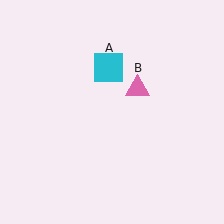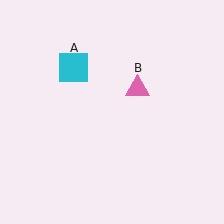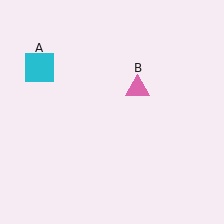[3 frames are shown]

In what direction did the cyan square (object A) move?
The cyan square (object A) moved left.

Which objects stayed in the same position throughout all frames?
Pink triangle (object B) remained stationary.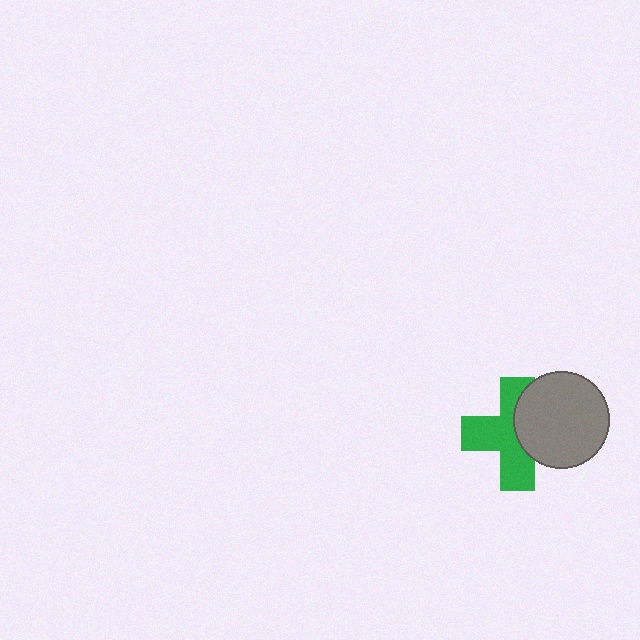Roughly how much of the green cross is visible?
About half of it is visible (roughly 60%).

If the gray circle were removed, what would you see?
You would see the complete green cross.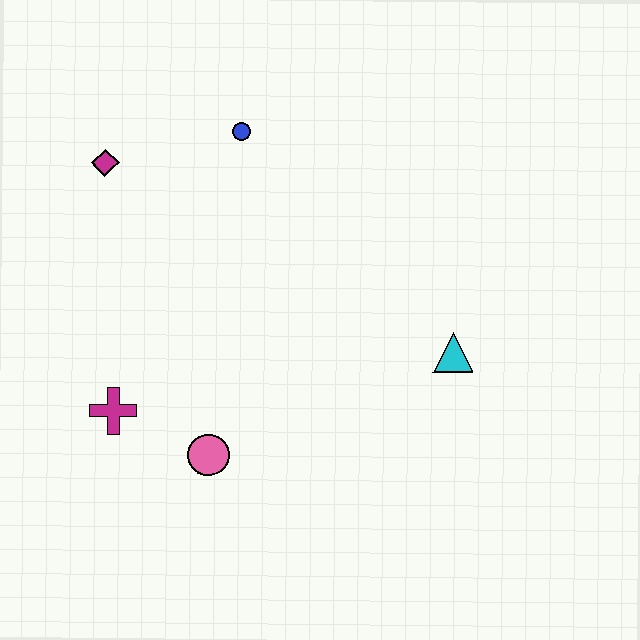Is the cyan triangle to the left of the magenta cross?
No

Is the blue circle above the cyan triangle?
Yes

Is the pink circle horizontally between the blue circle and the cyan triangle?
No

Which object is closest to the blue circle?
The magenta diamond is closest to the blue circle.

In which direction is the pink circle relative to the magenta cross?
The pink circle is to the right of the magenta cross.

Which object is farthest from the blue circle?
The pink circle is farthest from the blue circle.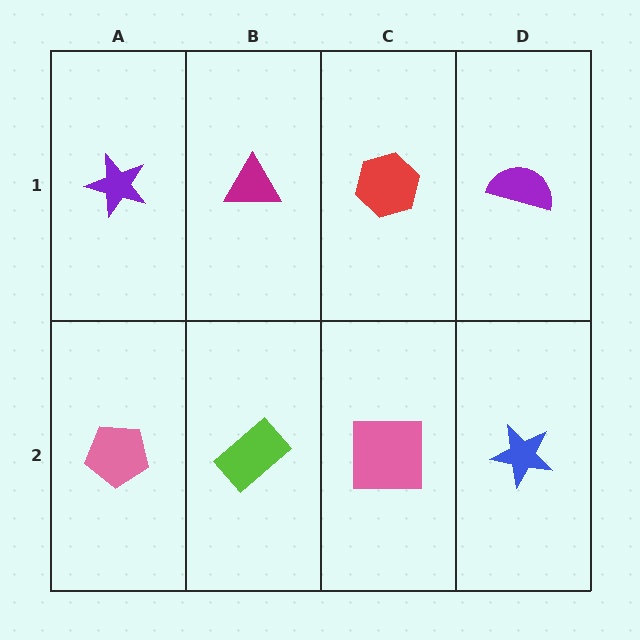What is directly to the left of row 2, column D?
A pink square.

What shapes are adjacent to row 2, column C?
A red hexagon (row 1, column C), a lime rectangle (row 2, column B), a blue star (row 2, column D).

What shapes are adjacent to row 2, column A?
A purple star (row 1, column A), a lime rectangle (row 2, column B).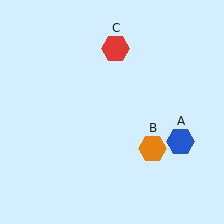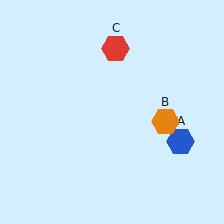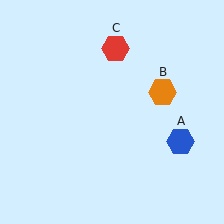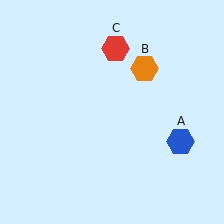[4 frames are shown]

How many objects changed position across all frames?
1 object changed position: orange hexagon (object B).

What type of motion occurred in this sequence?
The orange hexagon (object B) rotated counterclockwise around the center of the scene.